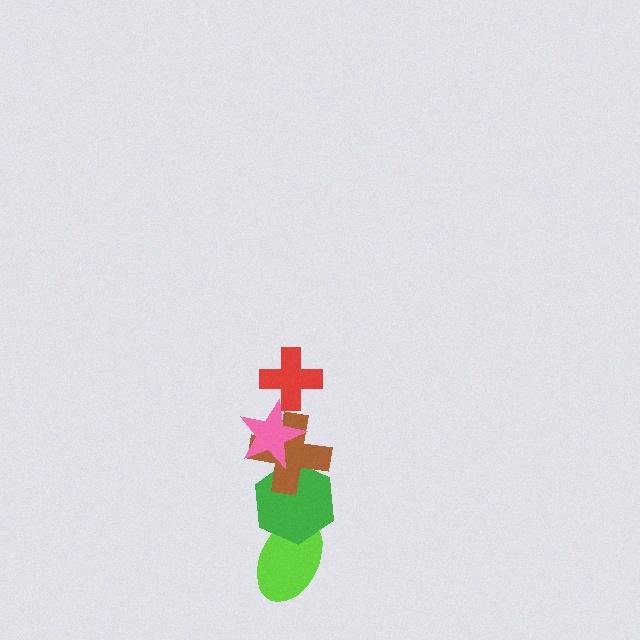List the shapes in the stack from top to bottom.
From top to bottom: the red cross, the pink star, the brown cross, the green hexagon, the lime ellipse.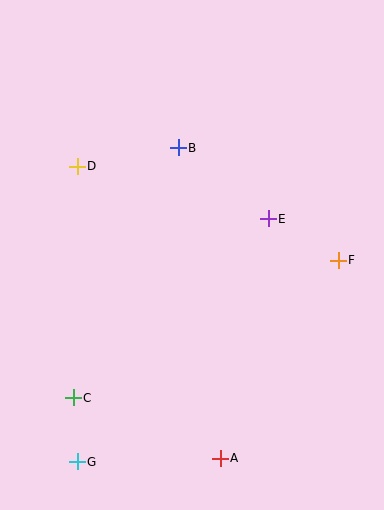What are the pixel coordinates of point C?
Point C is at (73, 398).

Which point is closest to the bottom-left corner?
Point G is closest to the bottom-left corner.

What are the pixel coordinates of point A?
Point A is at (220, 458).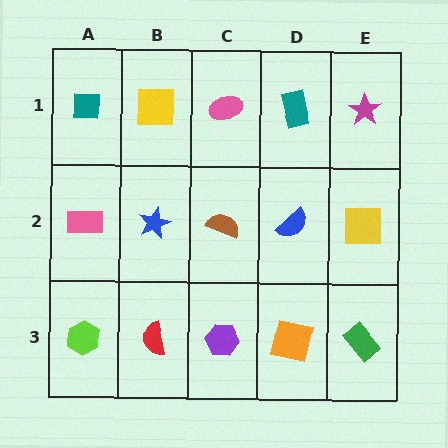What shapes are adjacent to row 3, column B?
A blue star (row 2, column B), a lime hexagon (row 3, column A), a purple hexagon (row 3, column C).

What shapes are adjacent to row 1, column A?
A pink rectangle (row 2, column A), a yellow square (row 1, column B).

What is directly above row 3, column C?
A brown semicircle.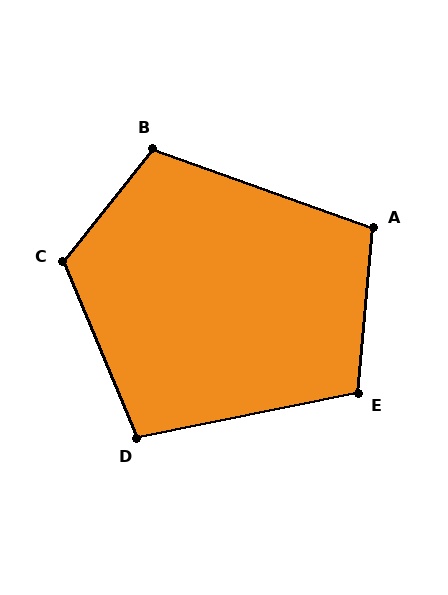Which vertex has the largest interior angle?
C, at approximately 119 degrees.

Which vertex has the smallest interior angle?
D, at approximately 102 degrees.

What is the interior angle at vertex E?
Approximately 107 degrees (obtuse).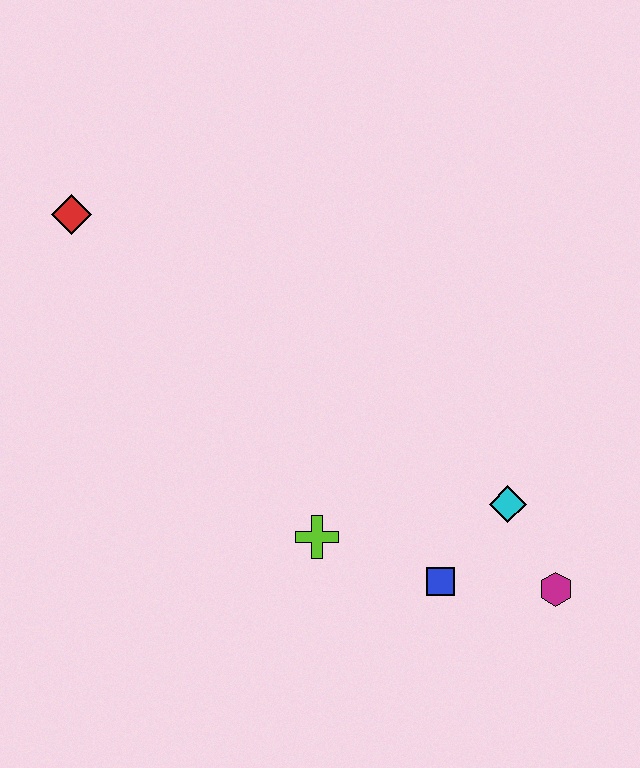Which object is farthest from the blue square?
The red diamond is farthest from the blue square.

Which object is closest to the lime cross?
The blue square is closest to the lime cross.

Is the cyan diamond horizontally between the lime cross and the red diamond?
No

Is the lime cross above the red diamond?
No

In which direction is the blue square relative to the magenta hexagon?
The blue square is to the left of the magenta hexagon.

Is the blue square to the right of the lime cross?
Yes